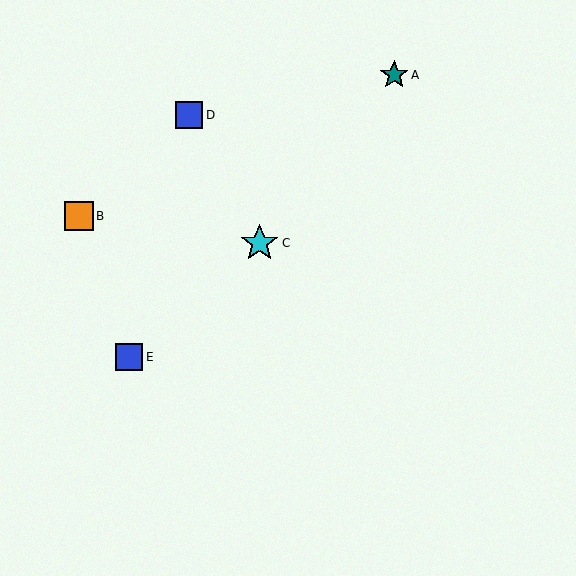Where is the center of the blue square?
The center of the blue square is at (189, 115).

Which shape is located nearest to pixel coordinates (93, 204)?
The orange square (labeled B) at (79, 216) is nearest to that location.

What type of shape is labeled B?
Shape B is an orange square.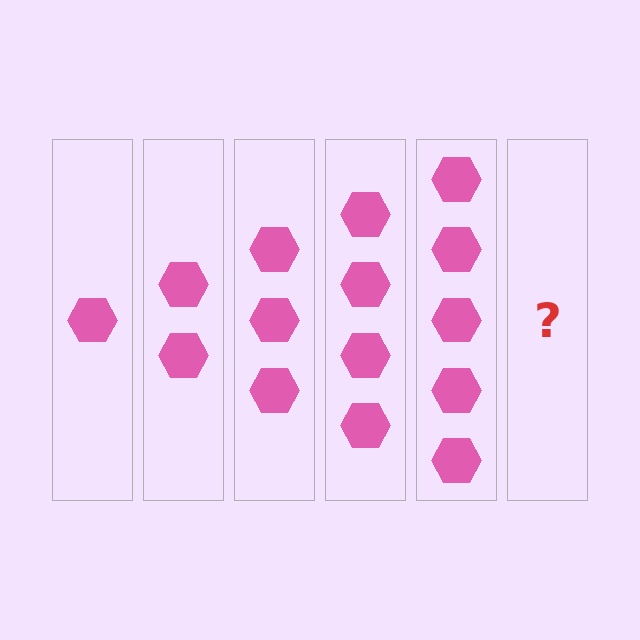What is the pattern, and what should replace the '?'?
The pattern is that each step adds one more hexagon. The '?' should be 6 hexagons.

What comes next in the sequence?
The next element should be 6 hexagons.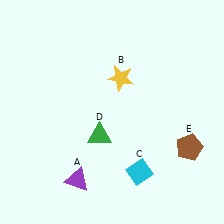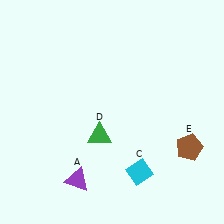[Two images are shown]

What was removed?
The yellow star (B) was removed in Image 2.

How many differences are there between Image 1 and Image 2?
There is 1 difference between the two images.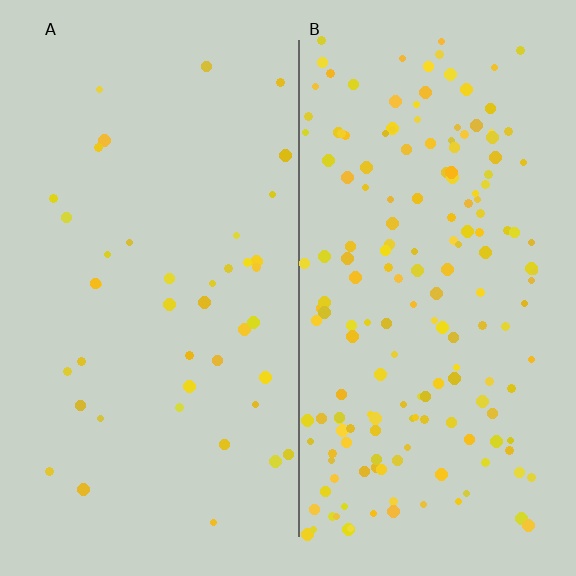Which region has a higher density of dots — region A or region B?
B (the right).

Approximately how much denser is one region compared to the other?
Approximately 4.3× — region B over region A.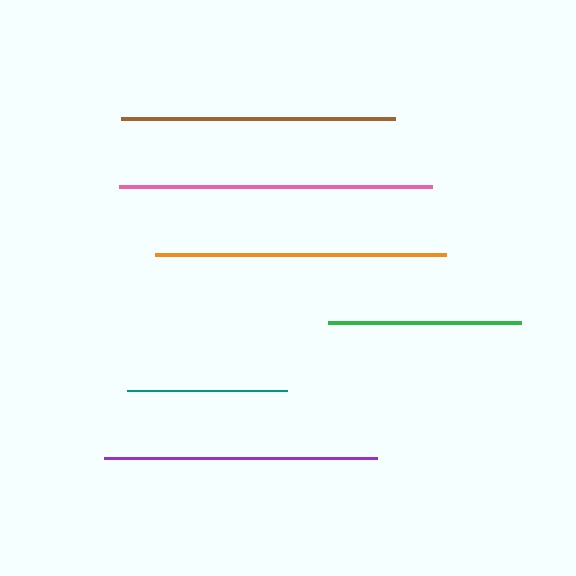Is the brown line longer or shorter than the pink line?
The pink line is longer than the brown line.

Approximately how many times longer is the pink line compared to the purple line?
The pink line is approximately 1.1 times the length of the purple line.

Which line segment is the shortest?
The teal line is the shortest at approximately 159 pixels.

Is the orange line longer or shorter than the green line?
The orange line is longer than the green line.